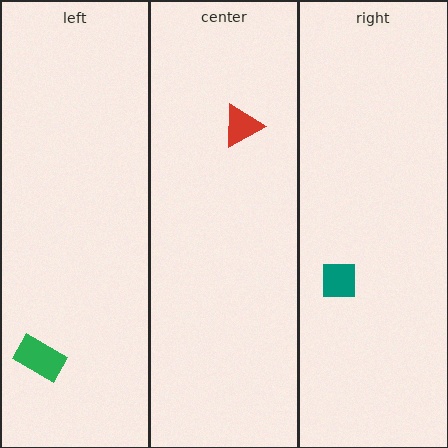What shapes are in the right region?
The teal square.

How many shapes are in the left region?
1.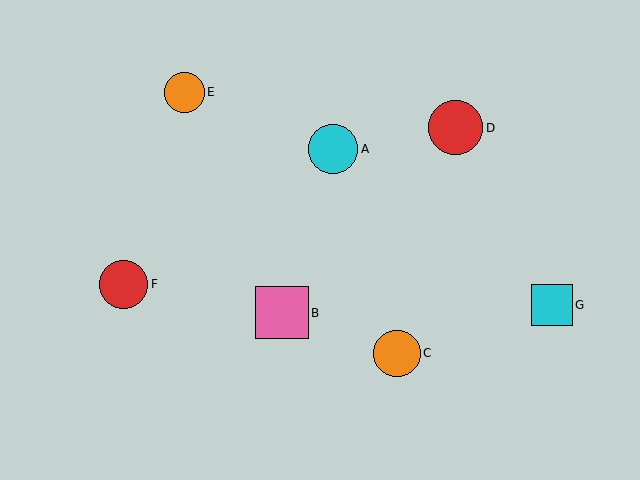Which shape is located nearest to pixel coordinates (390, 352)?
The orange circle (labeled C) at (397, 353) is nearest to that location.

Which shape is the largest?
The red circle (labeled D) is the largest.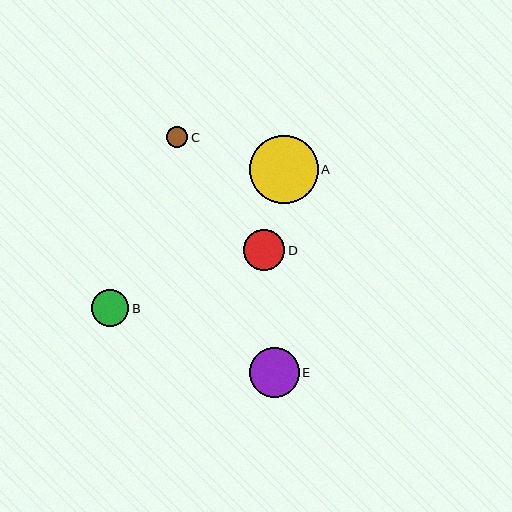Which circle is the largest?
Circle A is the largest with a size of approximately 68 pixels.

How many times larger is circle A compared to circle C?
Circle A is approximately 3.2 times the size of circle C.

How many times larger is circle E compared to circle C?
Circle E is approximately 2.3 times the size of circle C.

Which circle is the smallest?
Circle C is the smallest with a size of approximately 21 pixels.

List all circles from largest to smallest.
From largest to smallest: A, E, D, B, C.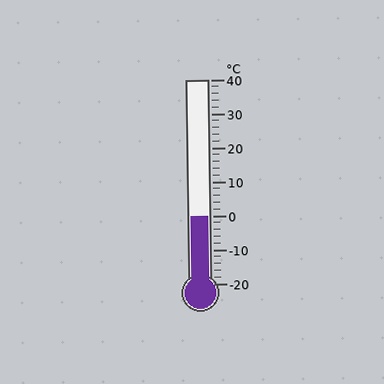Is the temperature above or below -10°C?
The temperature is above -10°C.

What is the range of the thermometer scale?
The thermometer scale ranges from -20°C to 40°C.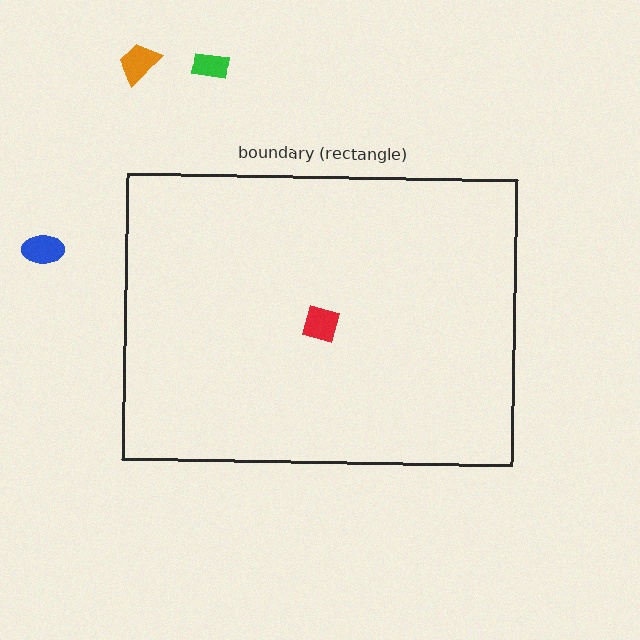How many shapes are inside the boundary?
1 inside, 3 outside.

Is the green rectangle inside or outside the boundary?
Outside.